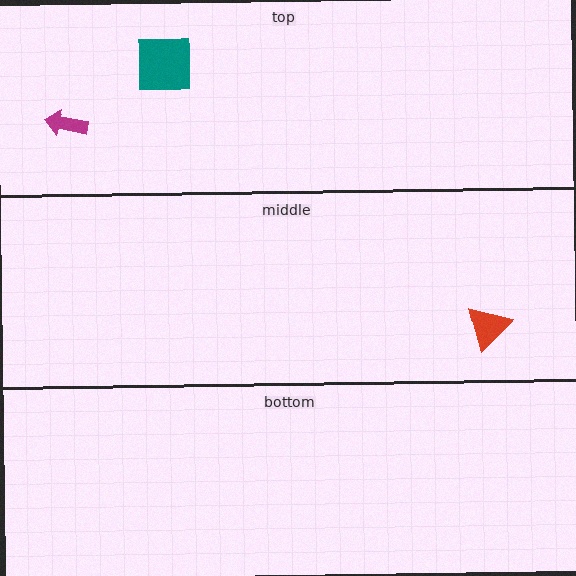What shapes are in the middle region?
The red triangle.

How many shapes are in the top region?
2.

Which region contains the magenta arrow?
The top region.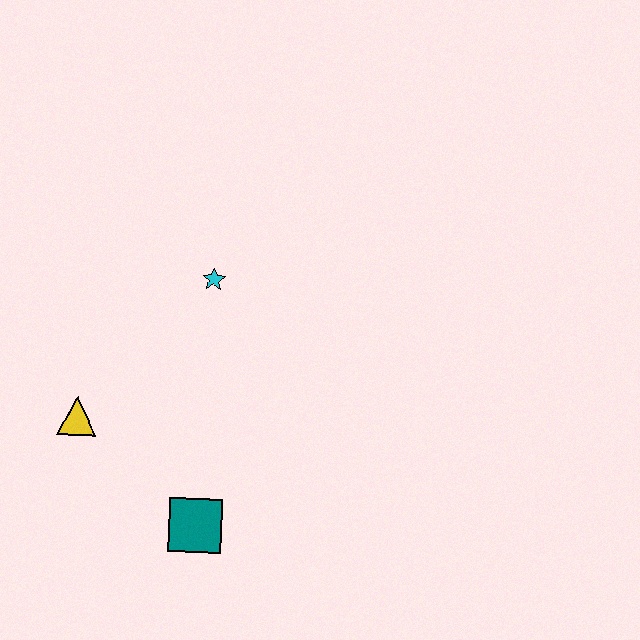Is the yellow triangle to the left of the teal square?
Yes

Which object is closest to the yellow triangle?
The teal square is closest to the yellow triangle.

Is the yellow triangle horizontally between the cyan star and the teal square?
No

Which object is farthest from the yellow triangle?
The cyan star is farthest from the yellow triangle.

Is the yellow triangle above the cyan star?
No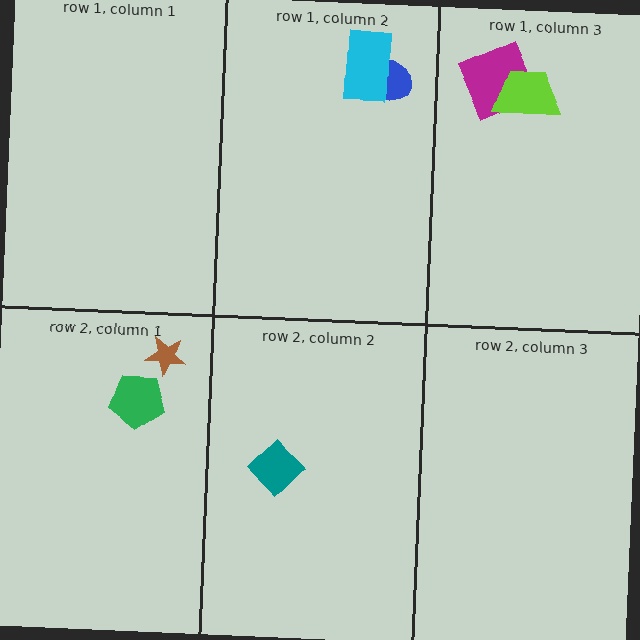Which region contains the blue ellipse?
The row 1, column 2 region.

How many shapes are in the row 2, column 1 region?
2.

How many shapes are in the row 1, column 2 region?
2.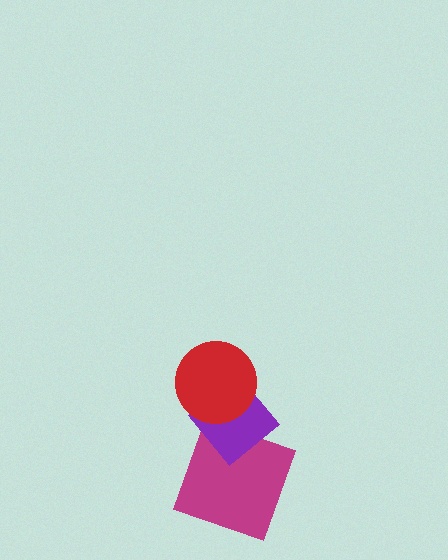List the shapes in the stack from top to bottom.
From top to bottom: the red circle, the purple diamond, the magenta square.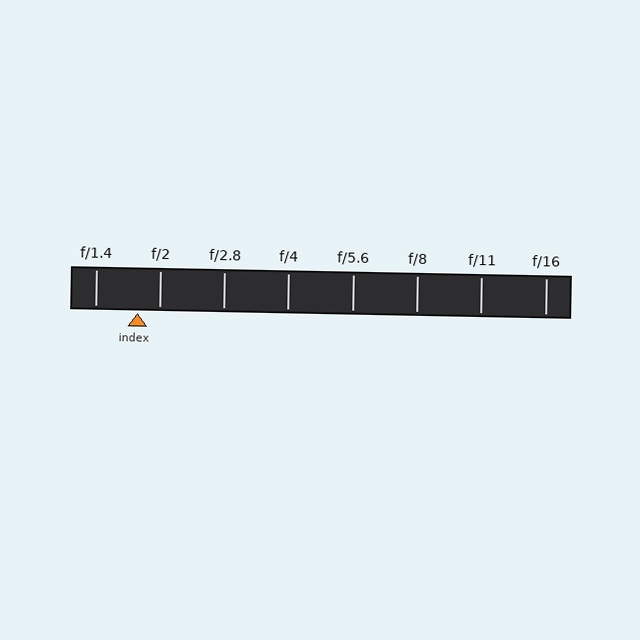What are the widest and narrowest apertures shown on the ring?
The widest aperture shown is f/1.4 and the narrowest is f/16.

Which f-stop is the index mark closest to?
The index mark is closest to f/2.